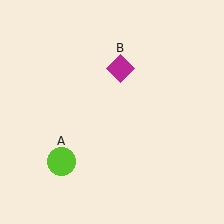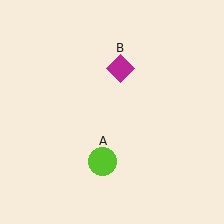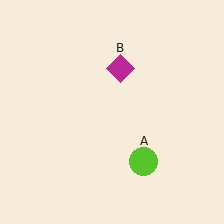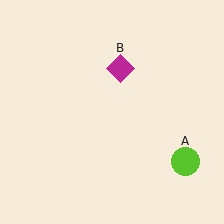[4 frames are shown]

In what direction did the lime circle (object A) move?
The lime circle (object A) moved right.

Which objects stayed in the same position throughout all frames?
Magenta diamond (object B) remained stationary.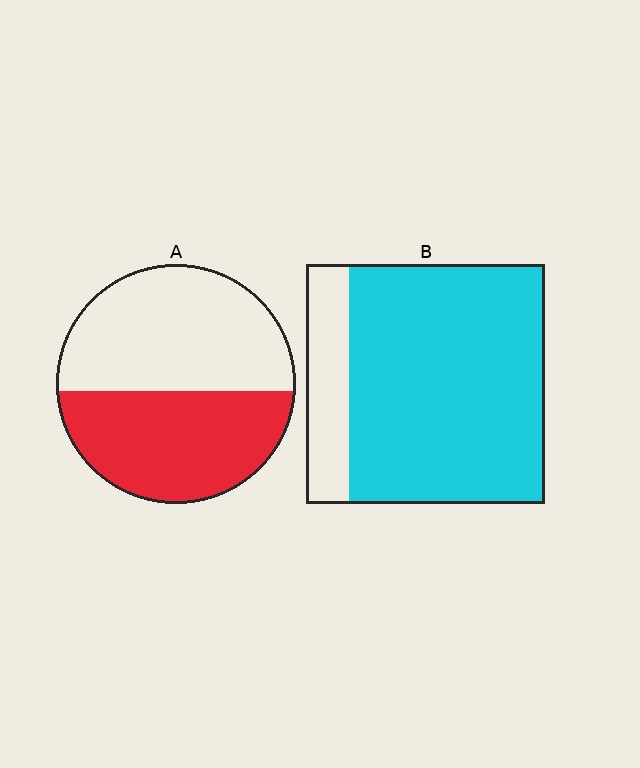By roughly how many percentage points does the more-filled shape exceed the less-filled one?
By roughly 35 percentage points (B over A).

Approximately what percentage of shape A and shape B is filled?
A is approximately 45% and B is approximately 80%.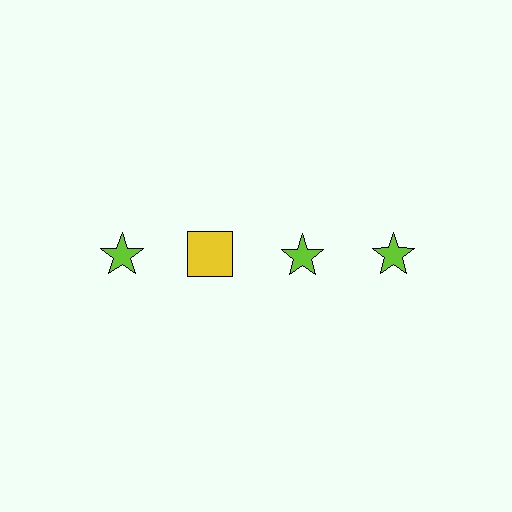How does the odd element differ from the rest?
It differs in both color (yellow instead of lime) and shape (square instead of star).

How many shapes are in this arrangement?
There are 4 shapes arranged in a grid pattern.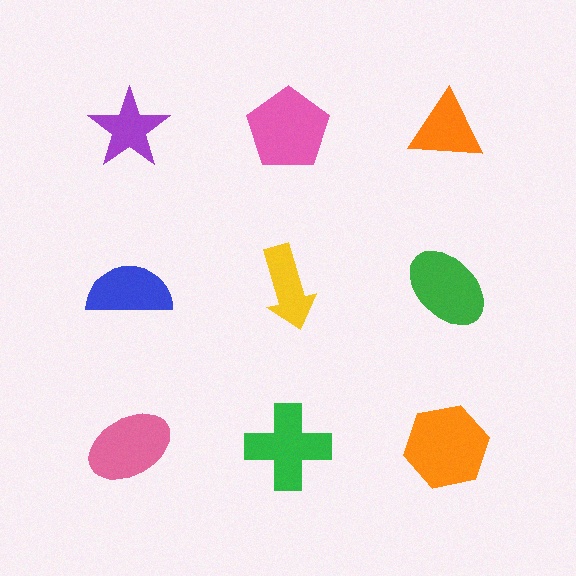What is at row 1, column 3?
An orange triangle.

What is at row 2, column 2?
A yellow arrow.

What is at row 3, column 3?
An orange hexagon.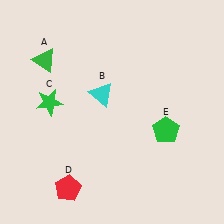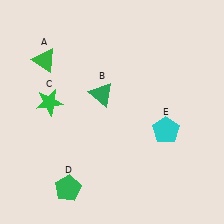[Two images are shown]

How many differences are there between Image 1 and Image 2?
There are 3 differences between the two images.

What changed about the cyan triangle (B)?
In Image 1, B is cyan. In Image 2, it changed to green.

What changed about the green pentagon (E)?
In Image 1, E is green. In Image 2, it changed to cyan.